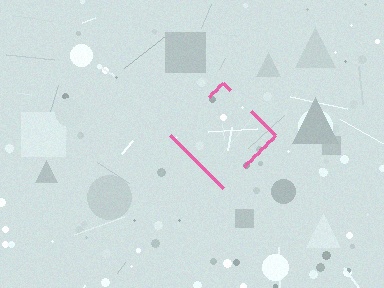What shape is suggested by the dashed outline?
The dashed outline suggests a diamond.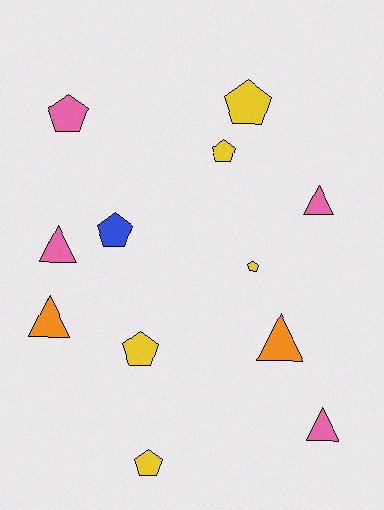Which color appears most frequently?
Yellow, with 5 objects.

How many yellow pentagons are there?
There are 5 yellow pentagons.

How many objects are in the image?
There are 12 objects.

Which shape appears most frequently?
Pentagon, with 7 objects.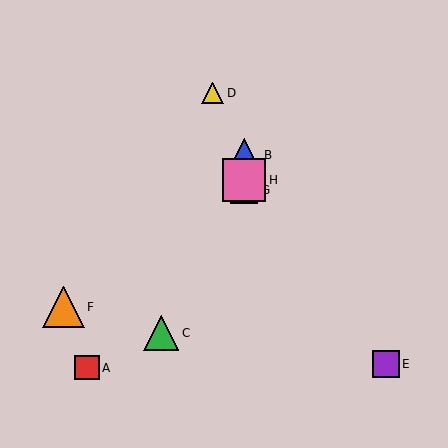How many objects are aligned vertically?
3 objects (B, G, H) are aligned vertically.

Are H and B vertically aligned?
Yes, both are at x≈244.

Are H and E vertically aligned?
No, H is at x≈244 and E is at x≈386.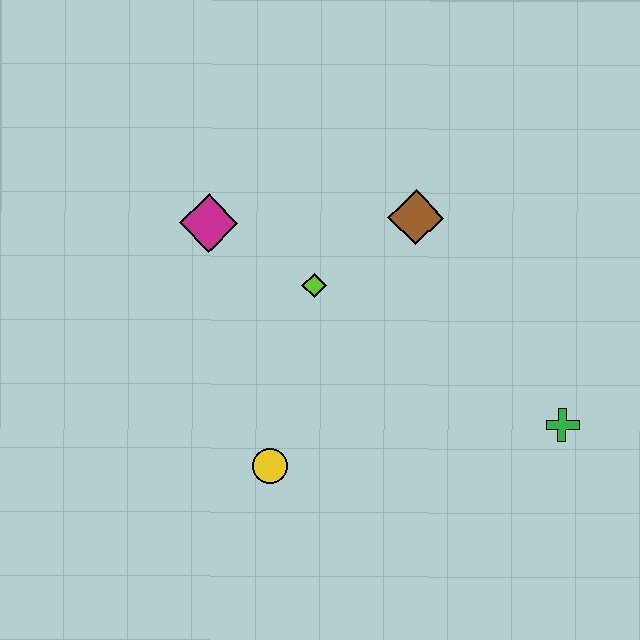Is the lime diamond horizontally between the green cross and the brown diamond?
No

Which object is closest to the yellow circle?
The lime diamond is closest to the yellow circle.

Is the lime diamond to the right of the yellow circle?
Yes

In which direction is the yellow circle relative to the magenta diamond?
The yellow circle is below the magenta diamond.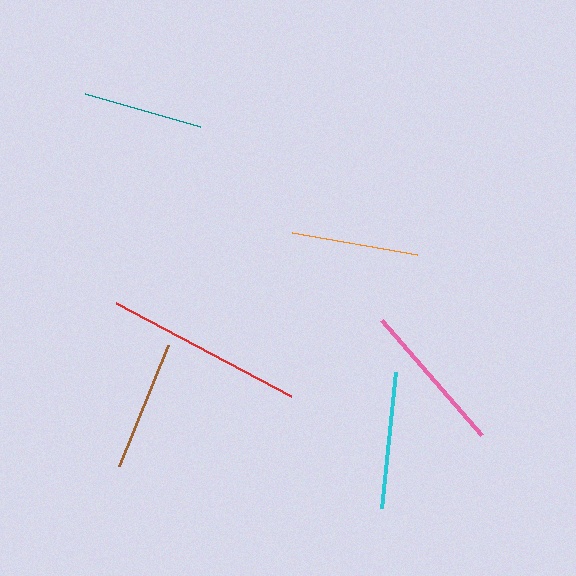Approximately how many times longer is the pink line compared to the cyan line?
The pink line is approximately 1.1 times the length of the cyan line.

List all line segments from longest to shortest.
From longest to shortest: red, pink, cyan, brown, orange, teal.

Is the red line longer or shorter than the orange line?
The red line is longer than the orange line.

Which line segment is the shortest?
The teal line is the shortest at approximately 119 pixels.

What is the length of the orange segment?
The orange segment is approximately 127 pixels long.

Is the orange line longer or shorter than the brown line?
The brown line is longer than the orange line.